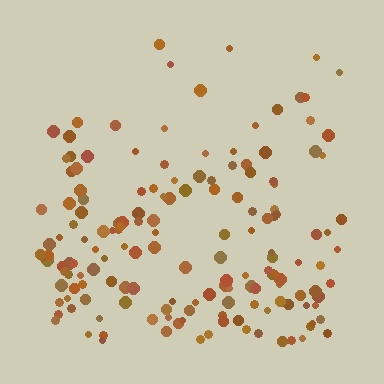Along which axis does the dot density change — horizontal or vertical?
Vertical.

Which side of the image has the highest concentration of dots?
The bottom.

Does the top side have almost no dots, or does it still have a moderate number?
Still a moderate number, just noticeably fewer than the bottom.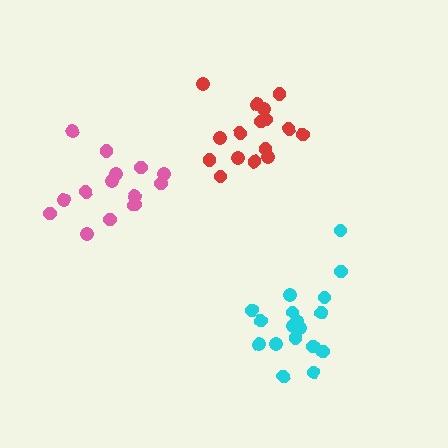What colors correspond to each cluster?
The clusters are colored: cyan, red, pink.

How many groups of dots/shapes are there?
There are 3 groups.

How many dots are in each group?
Group 1: 18 dots, Group 2: 16 dots, Group 3: 15 dots (49 total).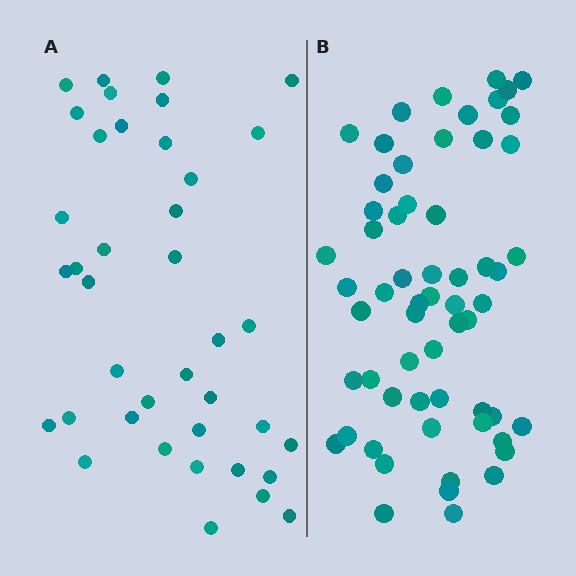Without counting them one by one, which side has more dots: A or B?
Region B (the right region) has more dots.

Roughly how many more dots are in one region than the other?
Region B has approximately 20 more dots than region A.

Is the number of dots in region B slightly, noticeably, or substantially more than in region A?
Region B has substantially more. The ratio is roughly 1.5 to 1.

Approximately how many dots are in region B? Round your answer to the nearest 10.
About 60 dots.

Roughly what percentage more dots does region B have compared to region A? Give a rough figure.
About 55% more.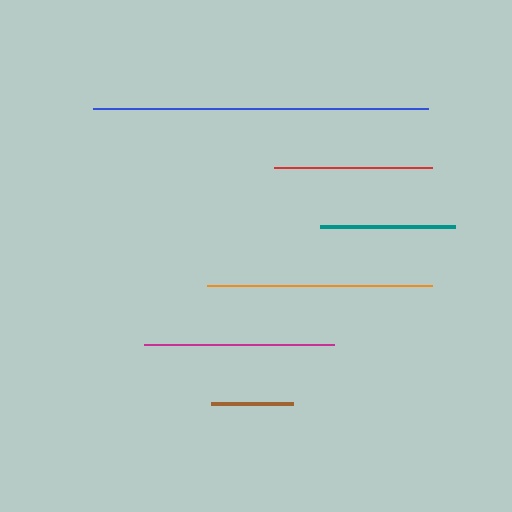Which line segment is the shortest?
The brown line is the shortest at approximately 82 pixels.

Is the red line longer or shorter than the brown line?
The red line is longer than the brown line.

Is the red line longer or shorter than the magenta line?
The magenta line is longer than the red line.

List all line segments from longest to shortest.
From longest to shortest: blue, orange, magenta, red, teal, brown.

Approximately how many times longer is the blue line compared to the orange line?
The blue line is approximately 1.5 times the length of the orange line.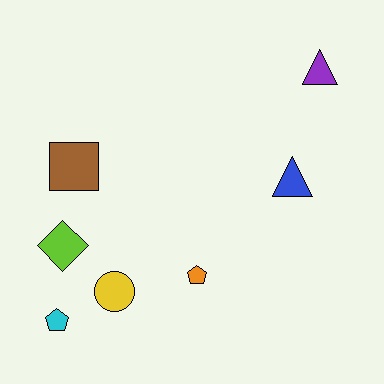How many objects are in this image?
There are 7 objects.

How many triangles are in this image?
There are 2 triangles.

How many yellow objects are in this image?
There is 1 yellow object.